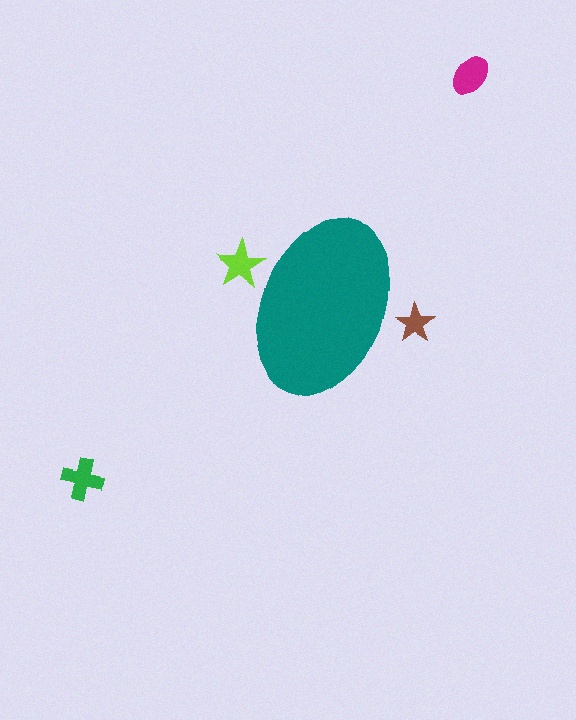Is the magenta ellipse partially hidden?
No, the magenta ellipse is fully visible.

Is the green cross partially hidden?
No, the green cross is fully visible.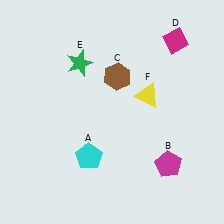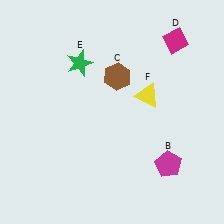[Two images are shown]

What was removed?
The cyan pentagon (A) was removed in Image 2.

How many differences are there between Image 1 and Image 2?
There is 1 difference between the two images.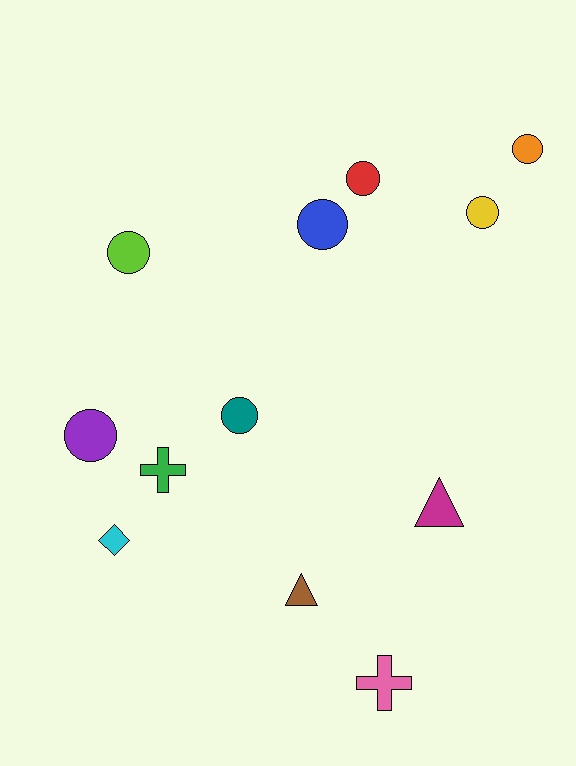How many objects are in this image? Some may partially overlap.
There are 12 objects.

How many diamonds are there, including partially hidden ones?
There is 1 diamond.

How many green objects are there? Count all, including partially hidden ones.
There is 1 green object.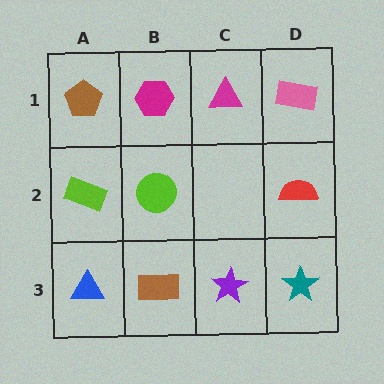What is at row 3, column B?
A brown rectangle.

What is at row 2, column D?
A red semicircle.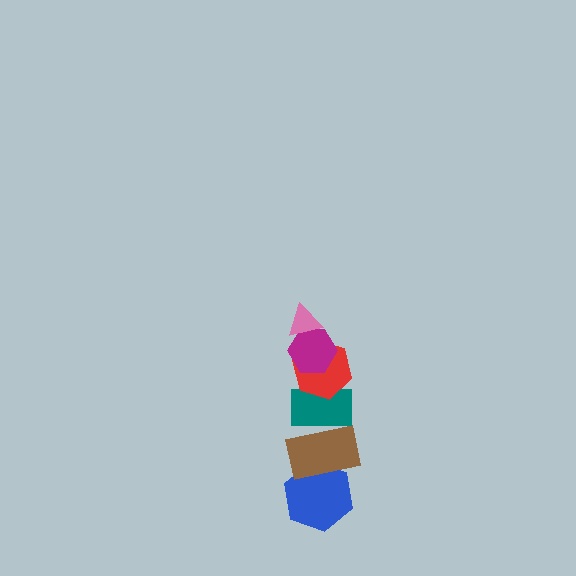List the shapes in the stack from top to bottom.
From top to bottom: the pink triangle, the magenta hexagon, the red hexagon, the teal rectangle, the brown rectangle, the blue hexagon.